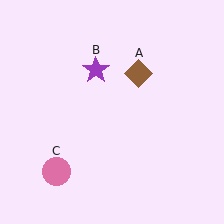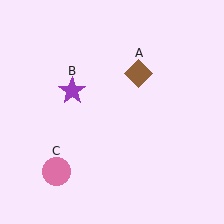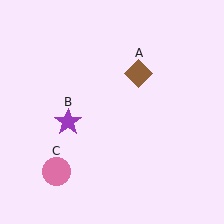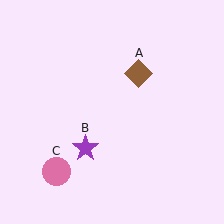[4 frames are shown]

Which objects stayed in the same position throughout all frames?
Brown diamond (object A) and pink circle (object C) remained stationary.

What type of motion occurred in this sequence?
The purple star (object B) rotated counterclockwise around the center of the scene.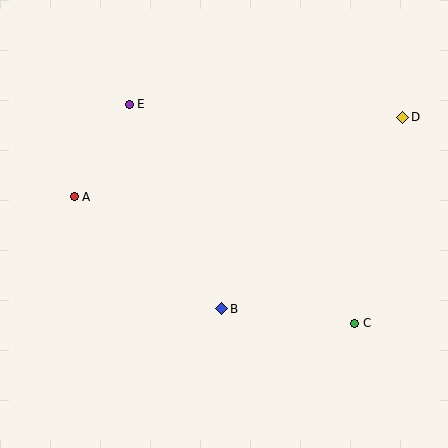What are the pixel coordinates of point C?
Point C is at (355, 323).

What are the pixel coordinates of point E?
Point E is at (129, 104).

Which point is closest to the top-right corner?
Point D is closest to the top-right corner.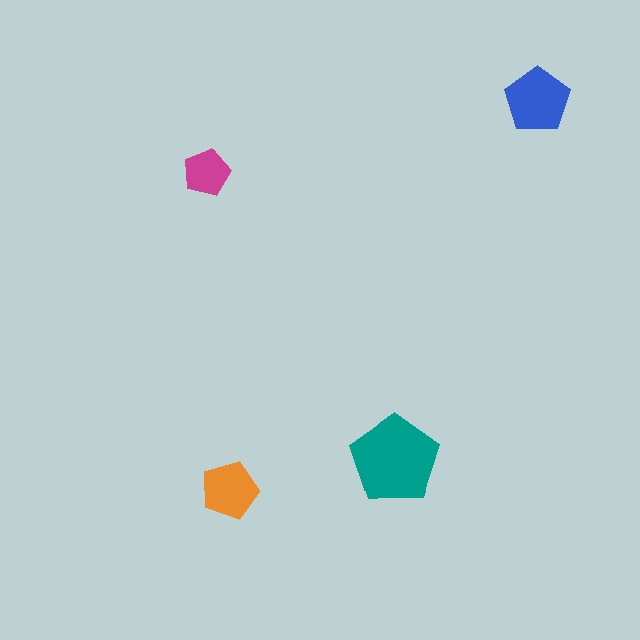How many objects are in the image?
There are 4 objects in the image.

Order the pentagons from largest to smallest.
the teal one, the blue one, the orange one, the magenta one.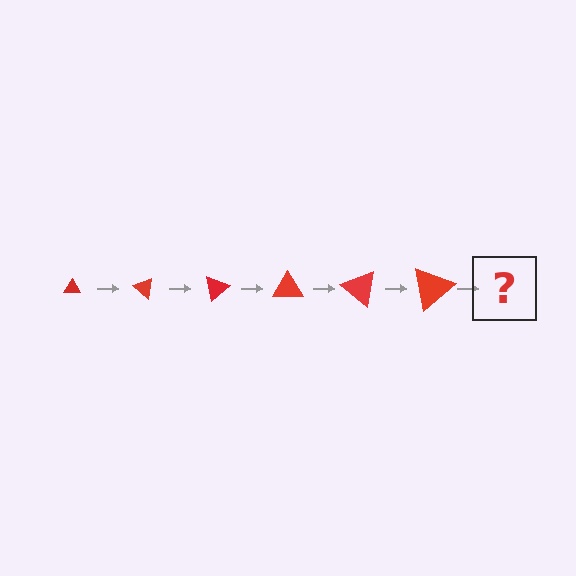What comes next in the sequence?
The next element should be a triangle, larger than the previous one and rotated 240 degrees from the start.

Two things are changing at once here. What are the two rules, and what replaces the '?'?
The two rules are that the triangle grows larger each step and it rotates 40 degrees each step. The '?' should be a triangle, larger than the previous one and rotated 240 degrees from the start.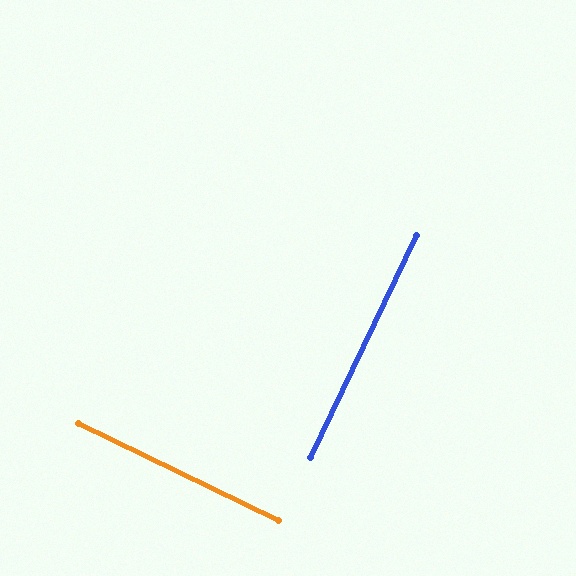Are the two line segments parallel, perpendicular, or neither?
Perpendicular — they meet at approximately 90°.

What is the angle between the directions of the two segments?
Approximately 90 degrees.